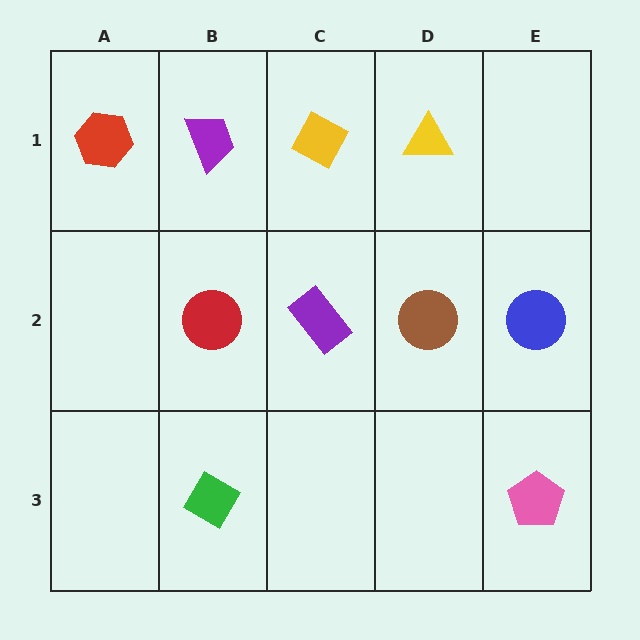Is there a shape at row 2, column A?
No, that cell is empty.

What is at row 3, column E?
A pink pentagon.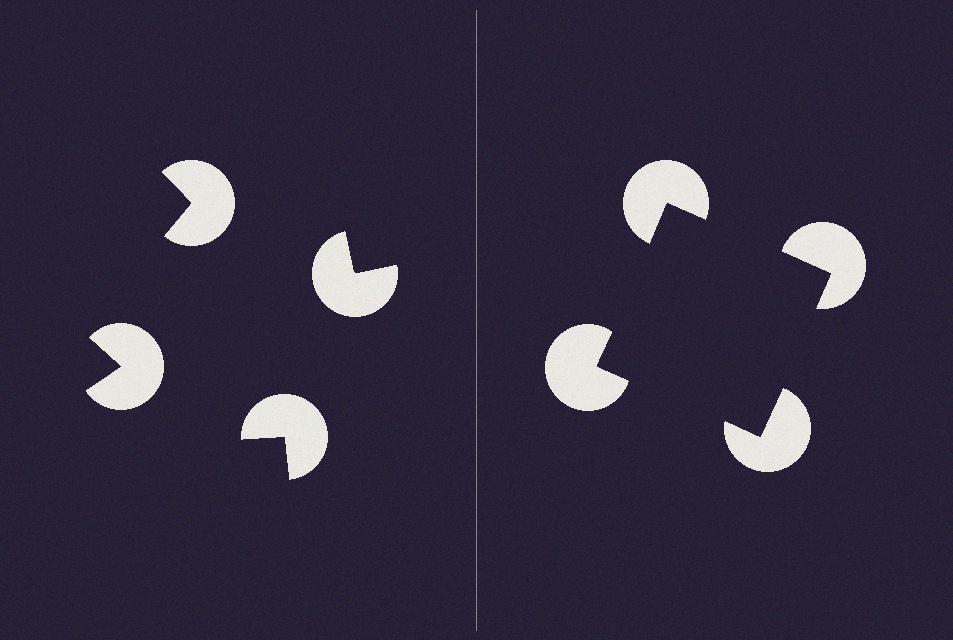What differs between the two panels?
The pac-man discs are positioned identically on both sides; only the wedge orientations differ. On the right they align to a square; on the left they are misaligned.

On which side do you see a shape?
An illusory square appears on the right side. On the left side the wedge cuts are rotated, so no coherent shape forms.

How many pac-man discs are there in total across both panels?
8 — 4 on each side.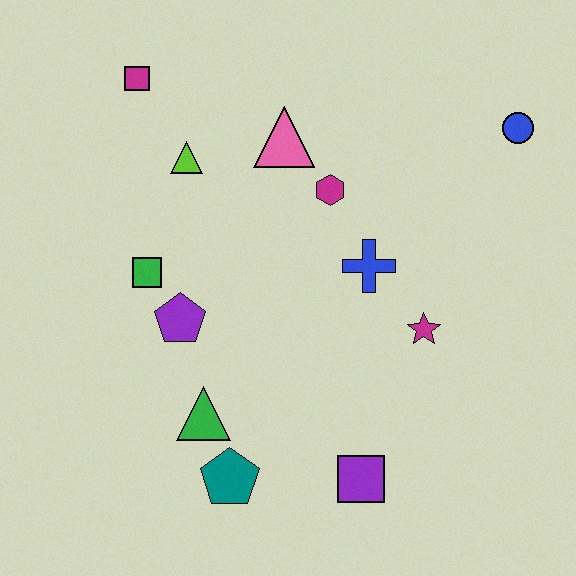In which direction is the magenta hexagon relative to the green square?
The magenta hexagon is to the right of the green square.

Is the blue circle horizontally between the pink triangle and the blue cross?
No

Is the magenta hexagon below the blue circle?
Yes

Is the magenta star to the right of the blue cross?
Yes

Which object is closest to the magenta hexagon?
The pink triangle is closest to the magenta hexagon.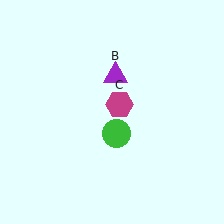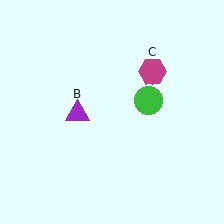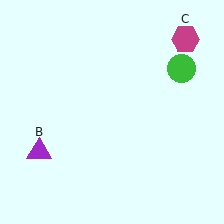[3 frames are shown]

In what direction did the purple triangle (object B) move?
The purple triangle (object B) moved down and to the left.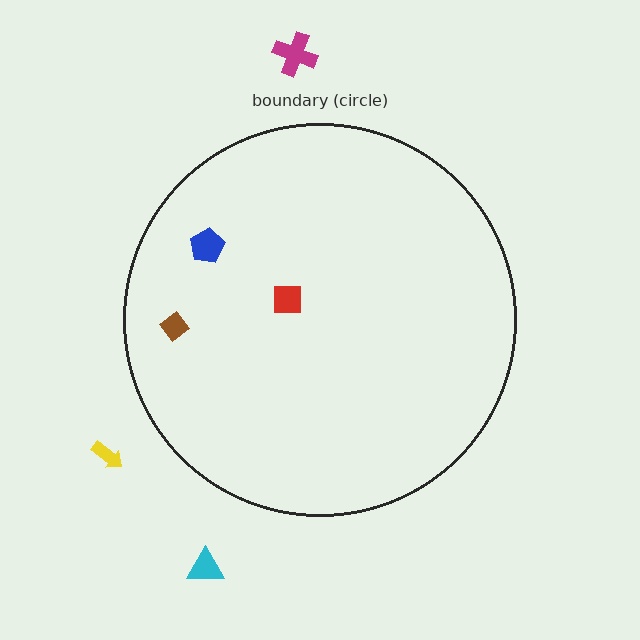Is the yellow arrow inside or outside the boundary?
Outside.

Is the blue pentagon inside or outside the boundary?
Inside.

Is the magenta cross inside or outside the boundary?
Outside.